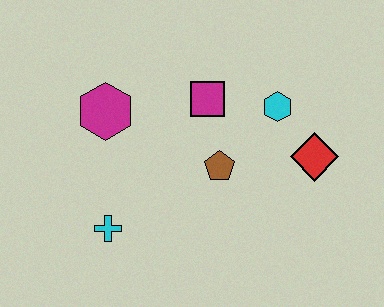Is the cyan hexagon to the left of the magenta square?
No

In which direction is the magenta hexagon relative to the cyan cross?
The magenta hexagon is above the cyan cross.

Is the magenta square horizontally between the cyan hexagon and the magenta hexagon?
Yes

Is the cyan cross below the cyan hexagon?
Yes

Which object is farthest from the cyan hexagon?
The cyan cross is farthest from the cyan hexagon.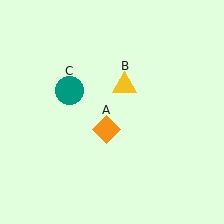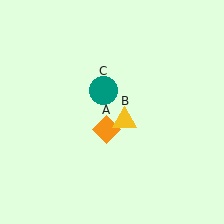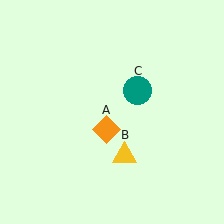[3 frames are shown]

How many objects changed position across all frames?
2 objects changed position: yellow triangle (object B), teal circle (object C).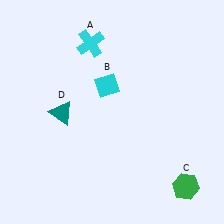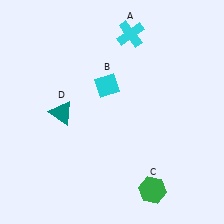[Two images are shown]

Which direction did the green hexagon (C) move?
The green hexagon (C) moved left.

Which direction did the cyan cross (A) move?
The cyan cross (A) moved right.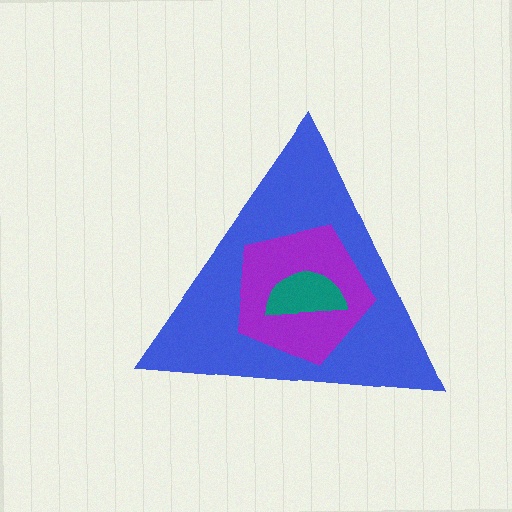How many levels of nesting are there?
3.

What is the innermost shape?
The teal semicircle.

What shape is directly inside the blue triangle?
The purple pentagon.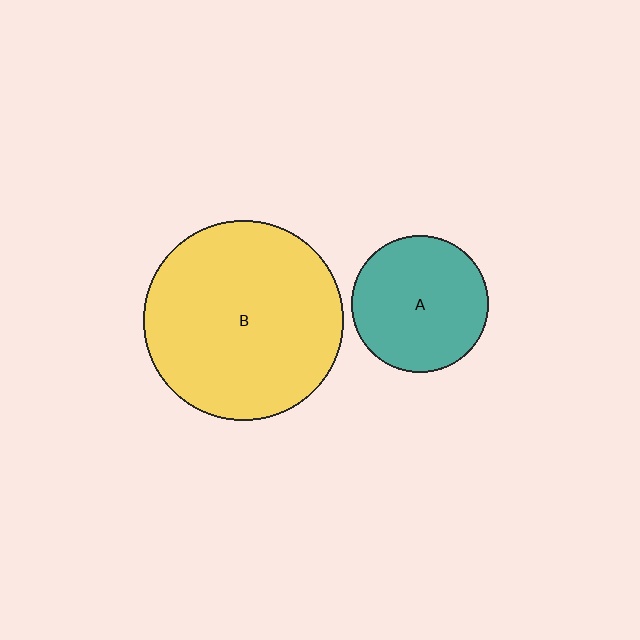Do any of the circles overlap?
No, none of the circles overlap.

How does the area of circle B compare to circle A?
Approximately 2.1 times.